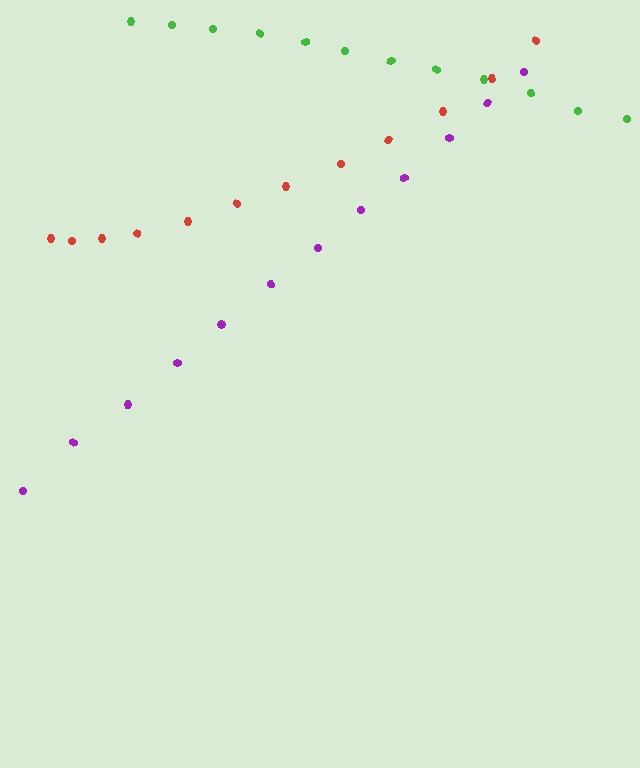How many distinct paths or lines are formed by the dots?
There are 3 distinct paths.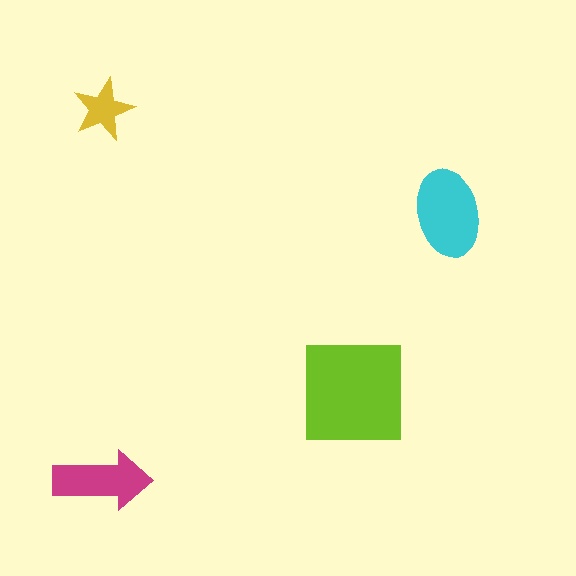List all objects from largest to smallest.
The lime square, the cyan ellipse, the magenta arrow, the yellow star.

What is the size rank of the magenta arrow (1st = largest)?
3rd.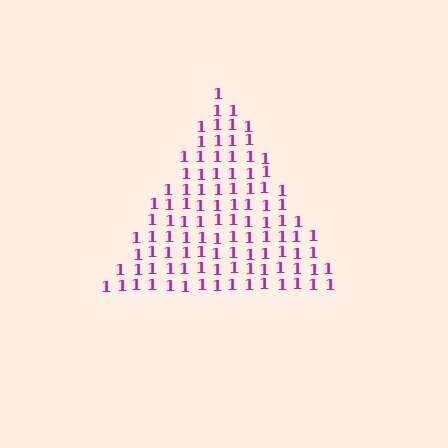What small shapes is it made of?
It is made of small digit 1's.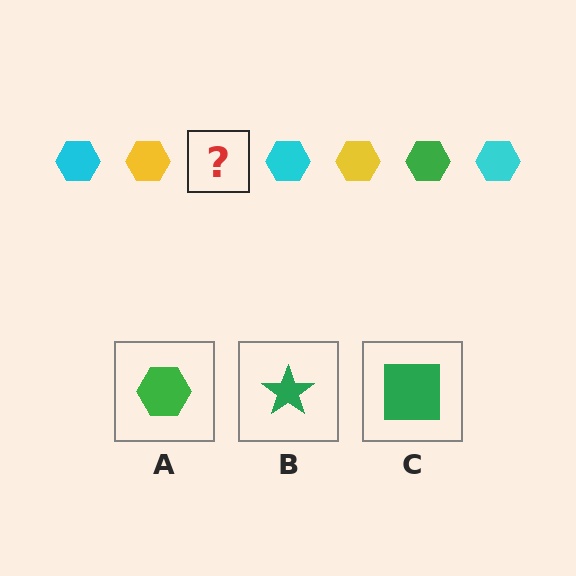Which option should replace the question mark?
Option A.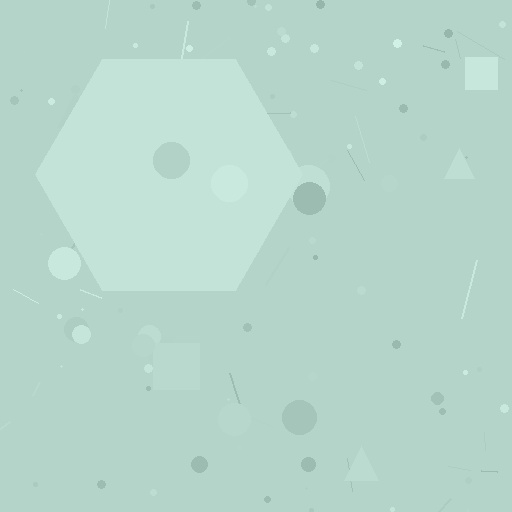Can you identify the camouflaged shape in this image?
The camouflaged shape is a hexagon.